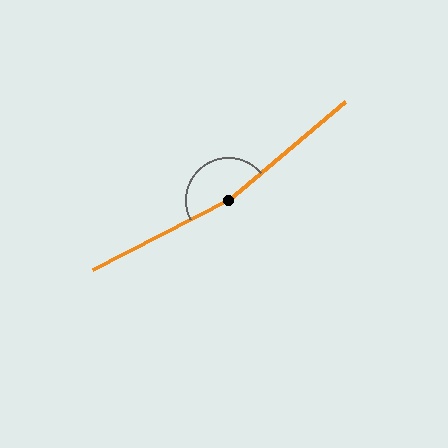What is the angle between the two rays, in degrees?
Approximately 167 degrees.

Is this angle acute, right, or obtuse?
It is obtuse.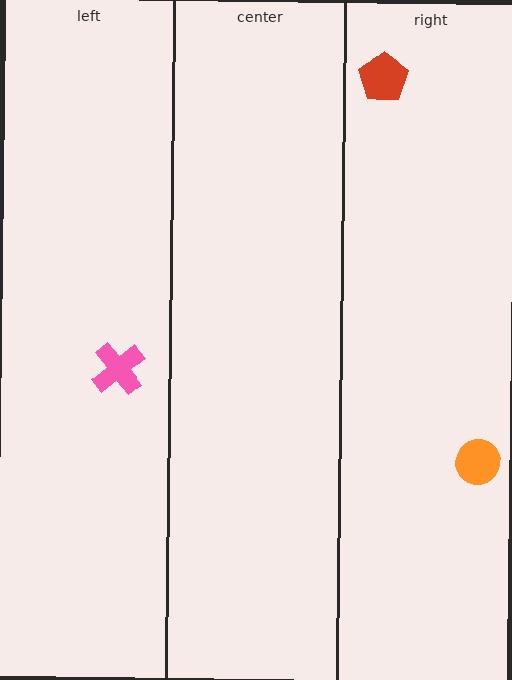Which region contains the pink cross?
The left region.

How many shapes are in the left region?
1.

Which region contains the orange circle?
The right region.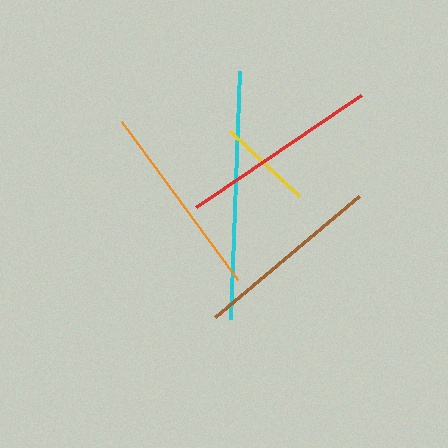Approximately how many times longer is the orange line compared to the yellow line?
The orange line is approximately 2.1 times the length of the yellow line.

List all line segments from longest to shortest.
From longest to shortest: cyan, red, orange, brown, yellow.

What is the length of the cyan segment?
The cyan segment is approximately 248 pixels long.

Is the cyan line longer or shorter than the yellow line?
The cyan line is longer than the yellow line.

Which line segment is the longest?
The cyan line is the longest at approximately 248 pixels.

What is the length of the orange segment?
The orange segment is approximately 197 pixels long.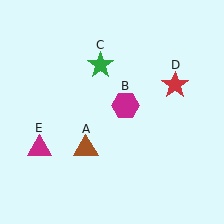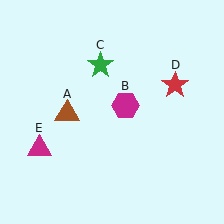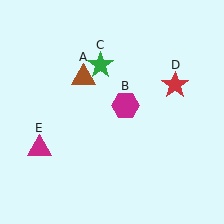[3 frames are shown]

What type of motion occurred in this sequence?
The brown triangle (object A) rotated clockwise around the center of the scene.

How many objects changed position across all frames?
1 object changed position: brown triangle (object A).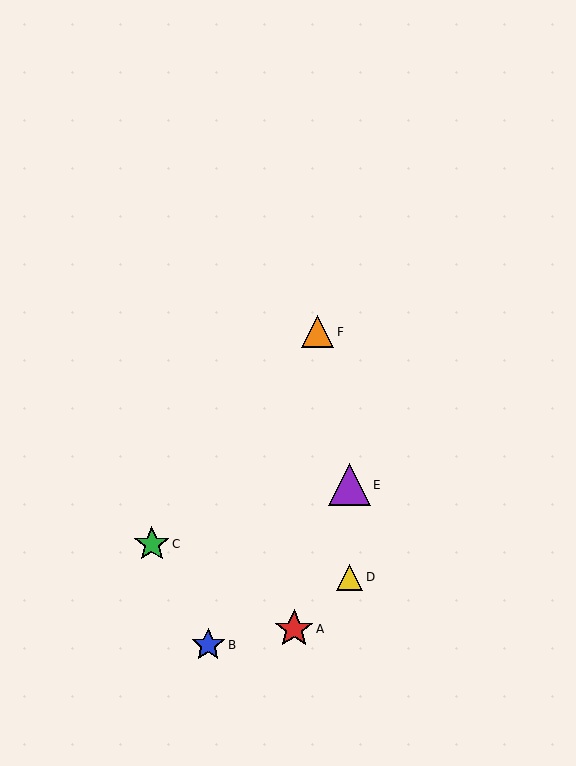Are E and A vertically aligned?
No, E is at x≈350 and A is at x≈294.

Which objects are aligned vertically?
Objects D, E are aligned vertically.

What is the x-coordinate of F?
Object F is at x≈318.